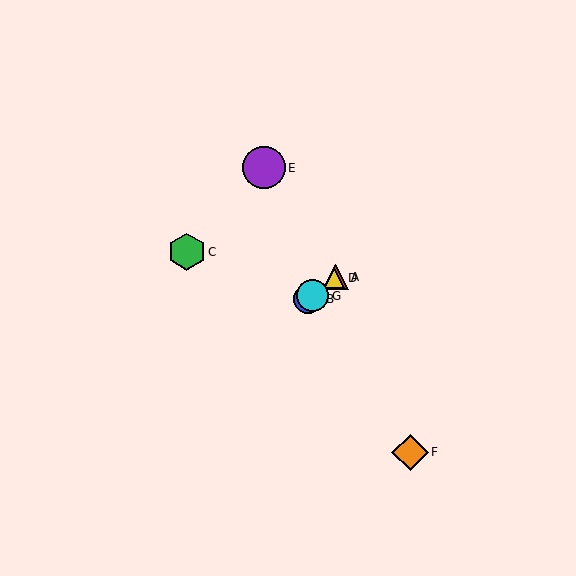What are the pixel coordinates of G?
Object G is at (313, 296).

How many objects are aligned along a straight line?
4 objects (A, B, D, G) are aligned along a straight line.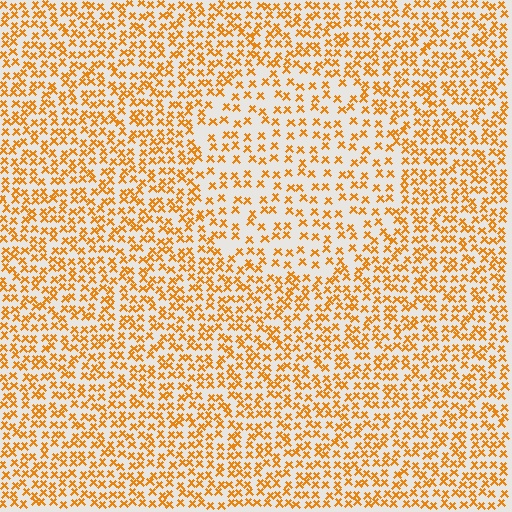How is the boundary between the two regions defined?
The boundary is defined by a change in element density (approximately 1.7x ratio). All elements are the same color, size, and shape.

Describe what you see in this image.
The image contains small orange elements arranged at two different densities. A circle-shaped region is visible where the elements are less densely packed than the surrounding area.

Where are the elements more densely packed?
The elements are more densely packed outside the circle boundary.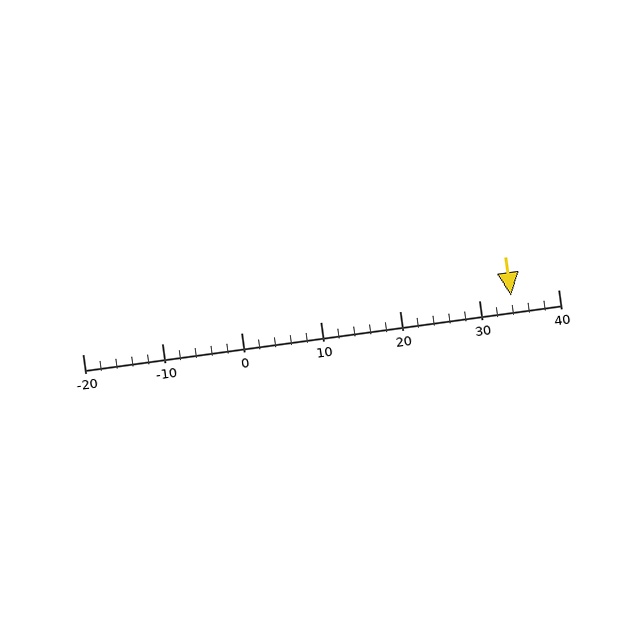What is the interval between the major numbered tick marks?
The major tick marks are spaced 10 units apart.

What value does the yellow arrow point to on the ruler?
The yellow arrow points to approximately 34.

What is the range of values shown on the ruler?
The ruler shows values from -20 to 40.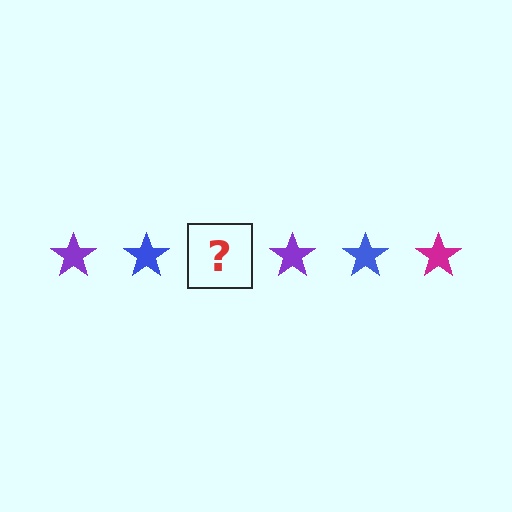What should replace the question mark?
The question mark should be replaced with a magenta star.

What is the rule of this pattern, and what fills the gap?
The rule is that the pattern cycles through purple, blue, magenta stars. The gap should be filled with a magenta star.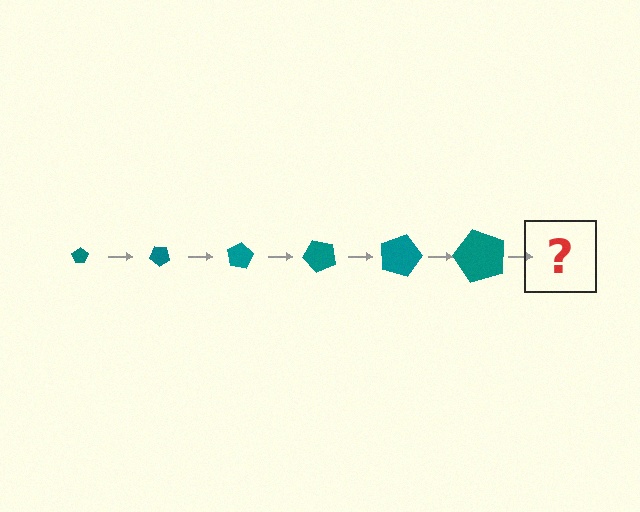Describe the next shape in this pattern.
It should be a pentagon, larger than the previous one and rotated 240 degrees from the start.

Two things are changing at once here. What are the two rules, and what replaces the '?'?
The two rules are that the pentagon grows larger each step and it rotates 40 degrees each step. The '?' should be a pentagon, larger than the previous one and rotated 240 degrees from the start.